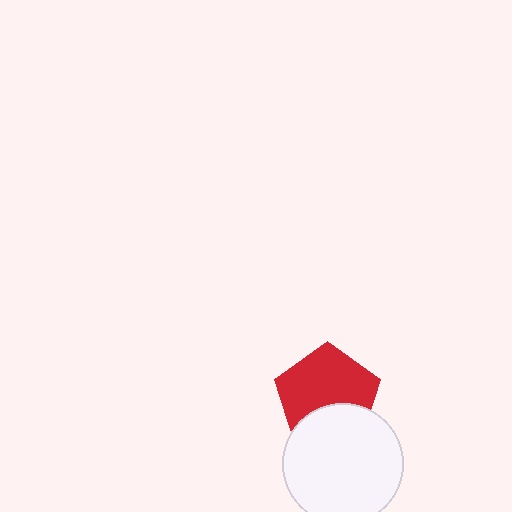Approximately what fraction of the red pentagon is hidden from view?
Roughly 33% of the red pentagon is hidden behind the white circle.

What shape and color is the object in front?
The object in front is a white circle.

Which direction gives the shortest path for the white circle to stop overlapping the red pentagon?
Moving down gives the shortest separation.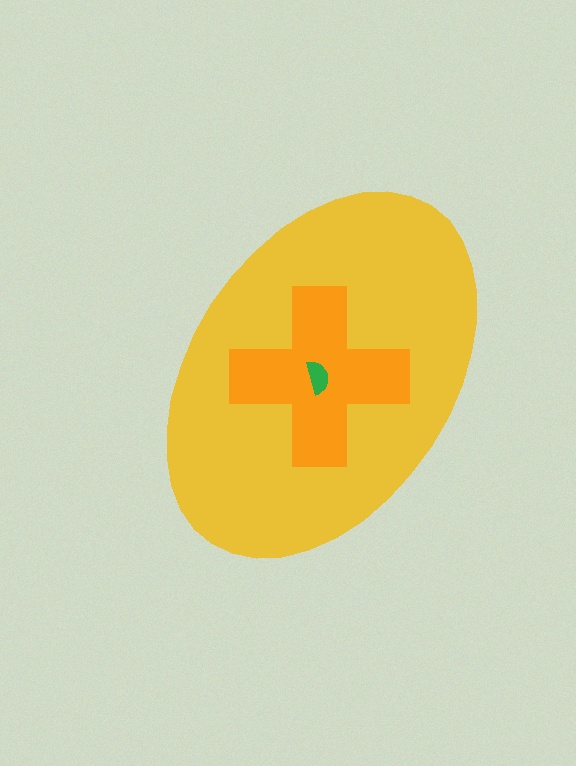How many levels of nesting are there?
3.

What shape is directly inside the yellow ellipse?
The orange cross.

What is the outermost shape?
The yellow ellipse.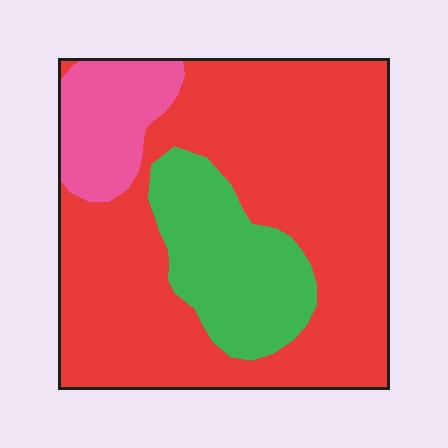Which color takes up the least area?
Pink, at roughly 10%.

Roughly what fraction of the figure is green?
Green covers about 20% of the figure.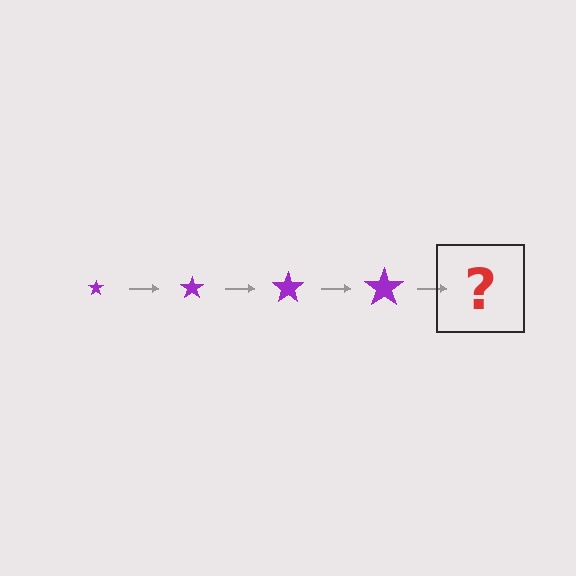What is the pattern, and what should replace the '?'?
The pattern is that the star gets progressively larger each step. The '?' should be a purple star, larger than the previous one.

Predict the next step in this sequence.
The next step is a purple star, larger than the previous one.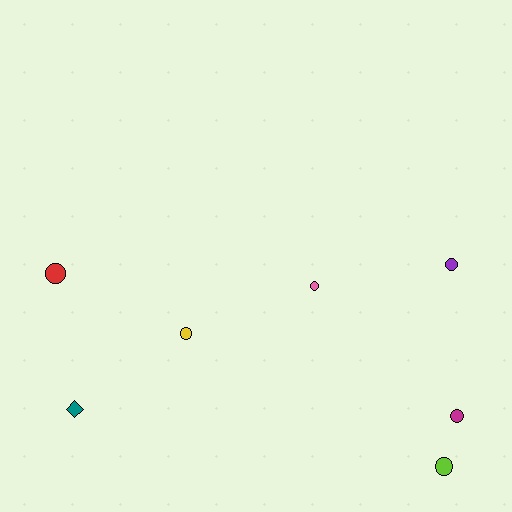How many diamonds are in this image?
There is 1 diamond.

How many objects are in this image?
There are 7 objects.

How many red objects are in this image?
There is 1 red object.